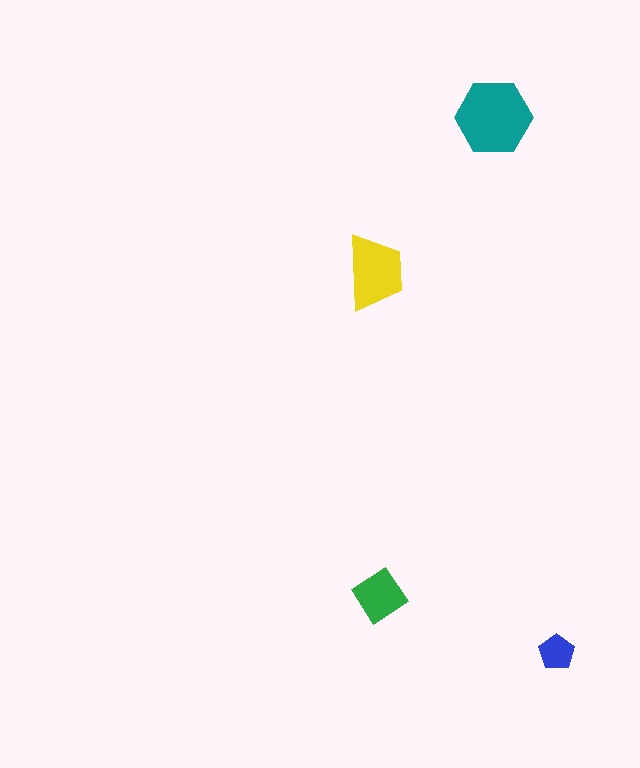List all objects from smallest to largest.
The blue pentagon, the green diamond, the yellow trapezoid, the teal hexagon.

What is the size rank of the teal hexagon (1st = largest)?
1st.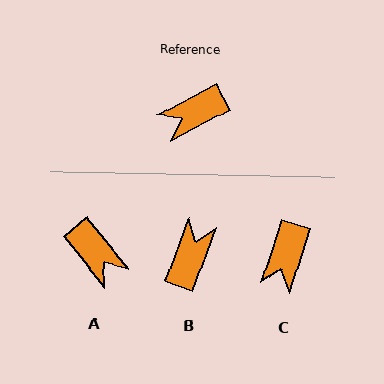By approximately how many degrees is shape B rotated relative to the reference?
Approximately 138 degrees clockwise.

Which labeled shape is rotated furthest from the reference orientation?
B, about 138 degrees away.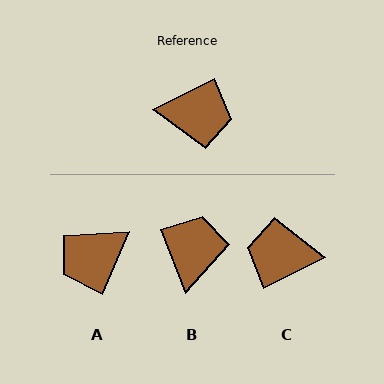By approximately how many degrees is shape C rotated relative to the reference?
Approximately 179 degrees counter-clockwise.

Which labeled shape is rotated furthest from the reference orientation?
C, about 179 degrees away.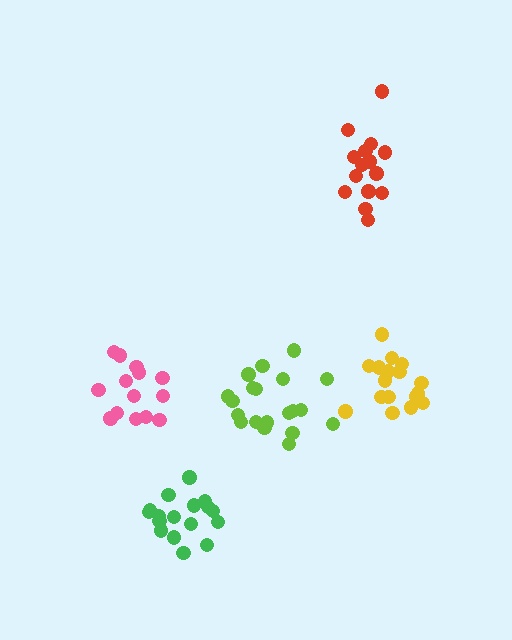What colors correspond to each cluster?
The clusters are colored: pink, green, yellow, lime, red.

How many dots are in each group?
Group 1: 14 dots, Group 2: 17 dots, Group 3: 17 dots, Group 4: 20 dots, Group 5: 16 dots (84 total).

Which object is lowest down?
The green cluster is bottommost.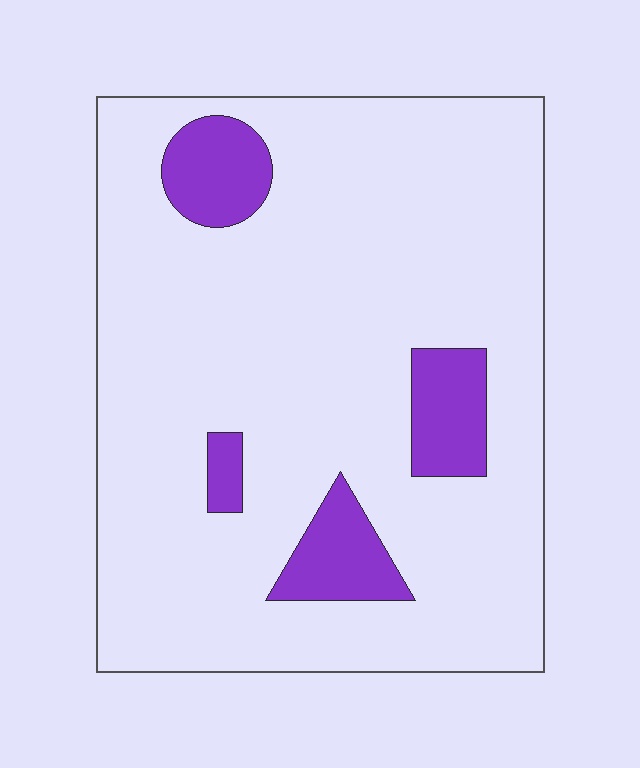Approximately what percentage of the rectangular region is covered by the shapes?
Approximately 15%.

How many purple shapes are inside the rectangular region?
4.